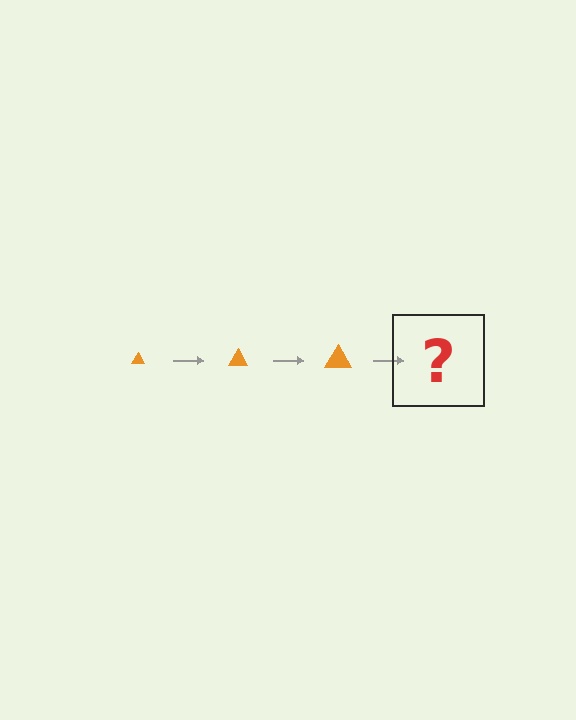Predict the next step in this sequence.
The next step is an orange triangle, larger than the previous one.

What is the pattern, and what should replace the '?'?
The pattern is that the triangle gets progressively larger each step. The '?' should be an orange triangle, larger than the previous one.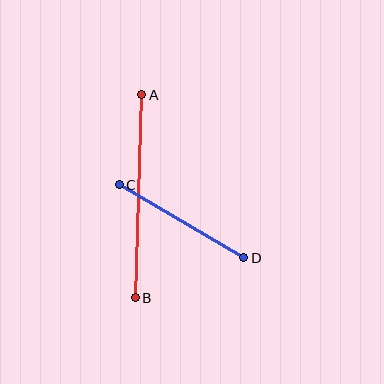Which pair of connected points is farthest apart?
Points A and B are farthest apart.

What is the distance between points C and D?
The distance is approximately 144 pixels.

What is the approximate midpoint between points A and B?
The midpoint is at approximately (138, 196) pixels.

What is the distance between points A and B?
The distance is approximately 203 pixels.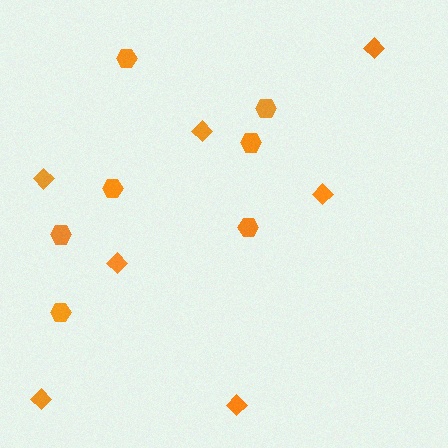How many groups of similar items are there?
There are 2 groups: one group of diamonds (7) and one group of hexagons (7).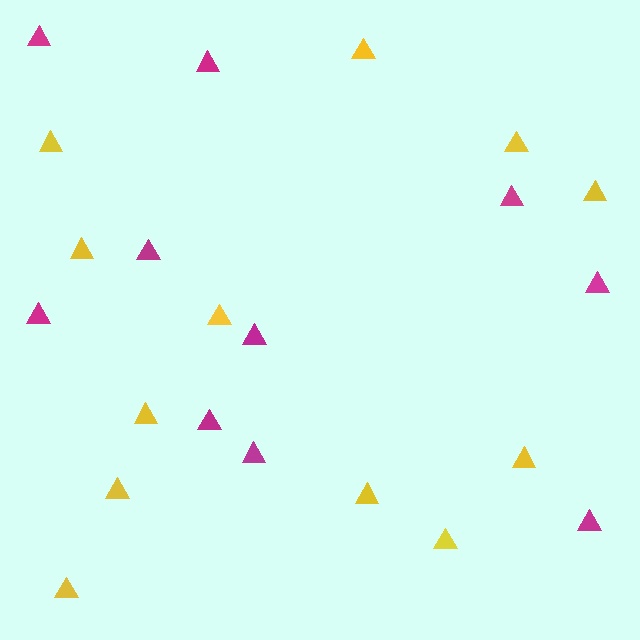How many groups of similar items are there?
There are 2 groups: one group of magenta triangles (10) and one group of yellow triangles (12).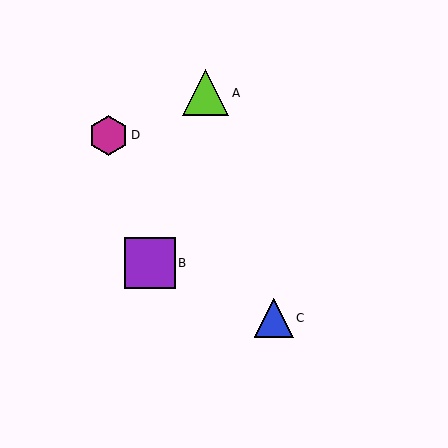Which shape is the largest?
The purple square (labeled B) is the largest.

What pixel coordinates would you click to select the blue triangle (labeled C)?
Click at (274, 318) to select the blue triangle C.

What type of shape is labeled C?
Shape C is a blue triangle.